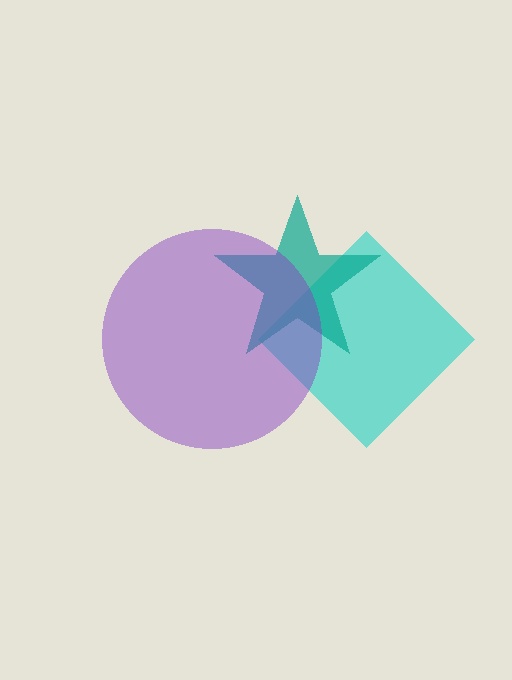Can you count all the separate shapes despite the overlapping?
Yes, there are 3 separate shapes.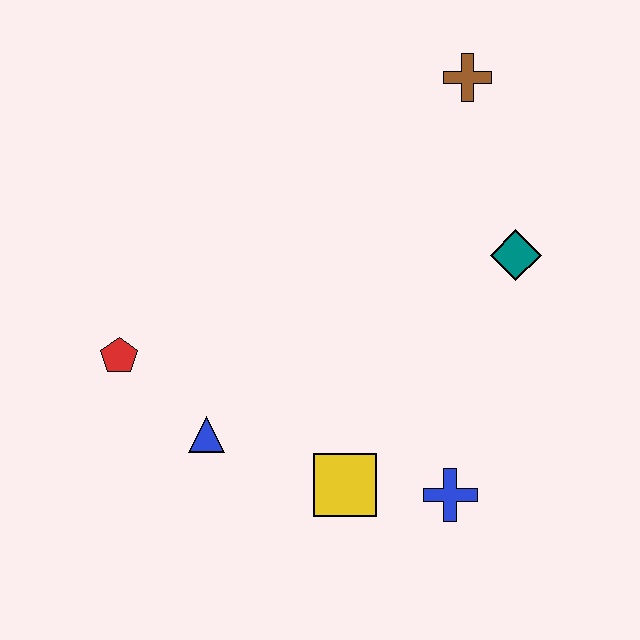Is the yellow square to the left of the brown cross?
Yes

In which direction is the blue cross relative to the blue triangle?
The blue cross is to the right of the blue triangle.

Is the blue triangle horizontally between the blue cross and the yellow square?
No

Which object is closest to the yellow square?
The blue cross is closest to the yellow square.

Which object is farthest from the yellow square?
The brown cross is farthest from the yellow square.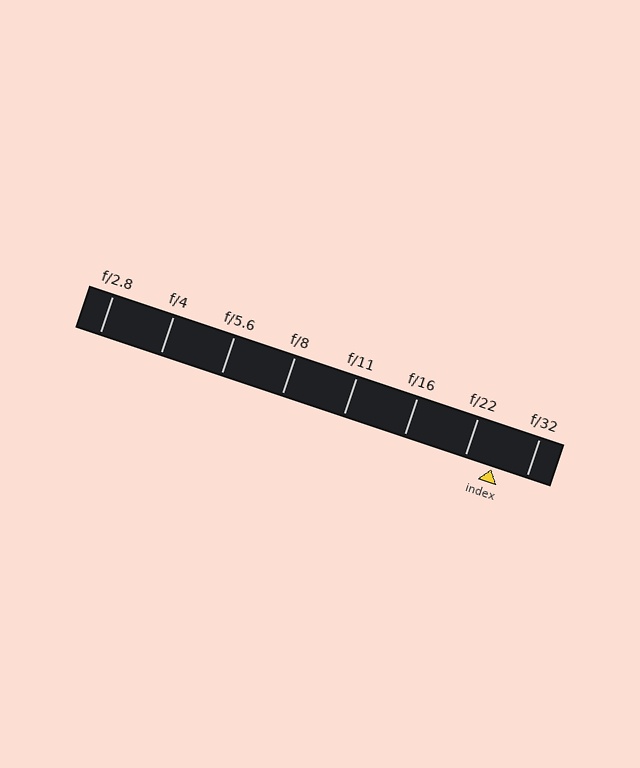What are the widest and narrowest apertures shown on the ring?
The widest aperture shown is f/2.8 and the narrowest is f/32.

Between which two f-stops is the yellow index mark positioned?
The index mark is between f/22 and f/32.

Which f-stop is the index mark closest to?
The index mark is closest to f/22.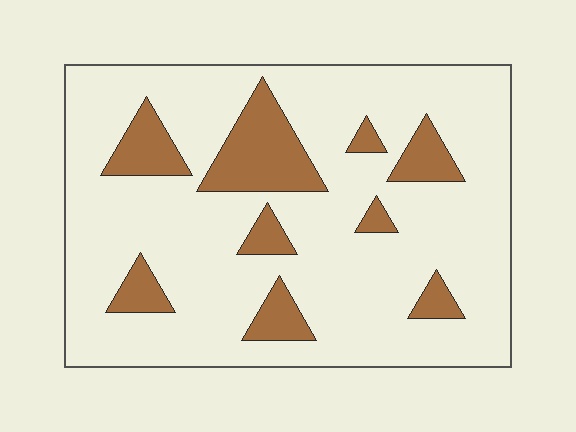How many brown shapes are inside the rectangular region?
9.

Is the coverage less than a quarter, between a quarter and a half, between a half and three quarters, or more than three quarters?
Less than a quarter.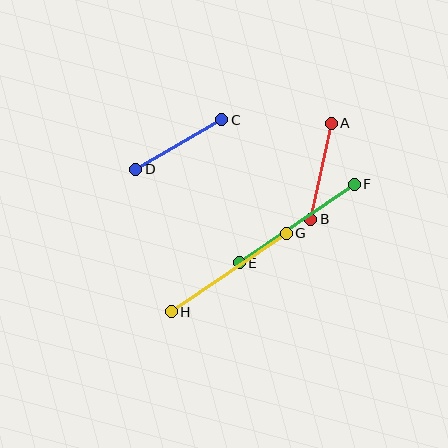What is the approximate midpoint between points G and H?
The midpoint is at approximately (229, 273) pixels.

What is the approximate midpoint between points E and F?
The midpoint is at approximately (297, 223) pixels.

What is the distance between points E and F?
The distance is approximately 140 pixels.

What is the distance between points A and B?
The distance is approximately 98 pixels.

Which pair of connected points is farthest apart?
Points E and F are farthest apart.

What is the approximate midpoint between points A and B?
The midpoint is at approximately (321, 171) pixels.